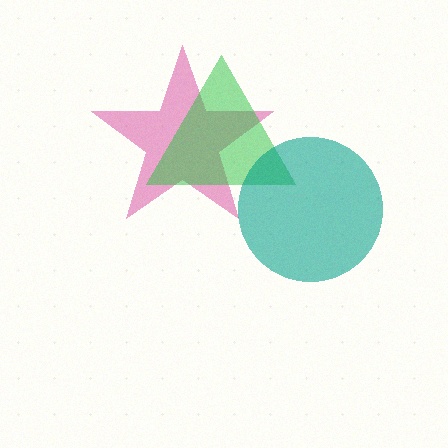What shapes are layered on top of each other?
The layered shapes are: a magenta star, a green triangle, a teal circle.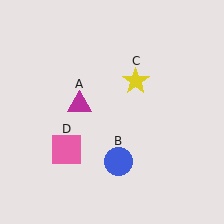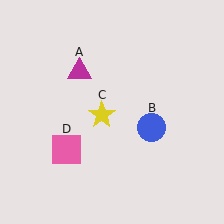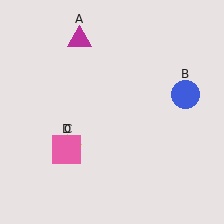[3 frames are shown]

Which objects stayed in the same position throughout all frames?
Pink square (object D) remained stationary.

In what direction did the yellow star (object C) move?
The yellow star (object C) moved down and to the left.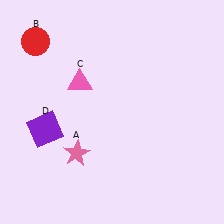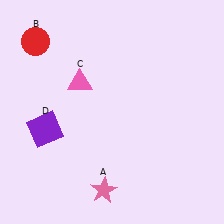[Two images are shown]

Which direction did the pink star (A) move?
The pink star (A) moved down.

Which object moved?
The pink star (A) moved down.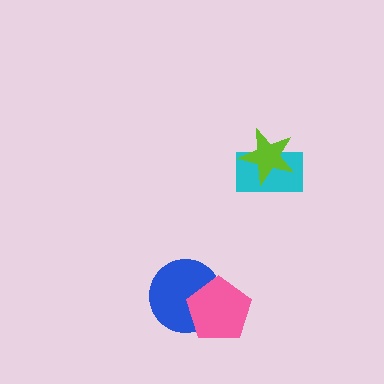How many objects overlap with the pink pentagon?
1 object overlaps with the pink pentagon.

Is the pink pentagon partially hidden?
No, no other shape covers it.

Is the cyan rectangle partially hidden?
Yes, it is partially covered by another shape.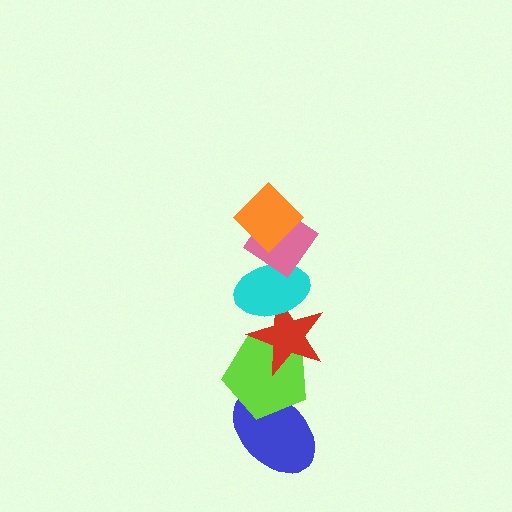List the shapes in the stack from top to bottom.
From top to bottom: the orange diamond, the pink diamond, the cyan ellipse, the red star, the lime pentagon, the blue ellipse.